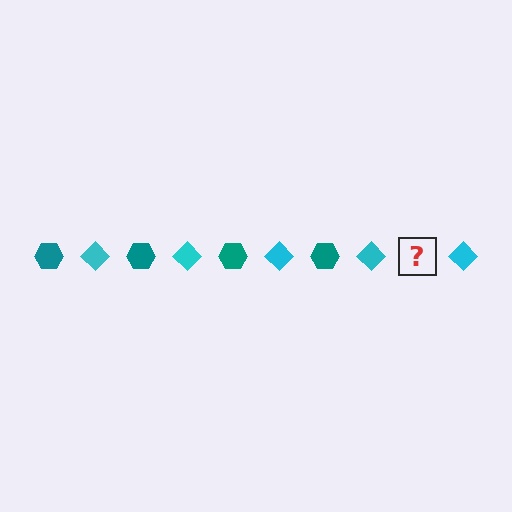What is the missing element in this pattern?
The missing element is a teal hexagon.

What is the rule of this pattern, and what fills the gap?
The rule is that the pattern alternates between teal hexagon and cyan diamond. The gap should be filled with a teal hexagon.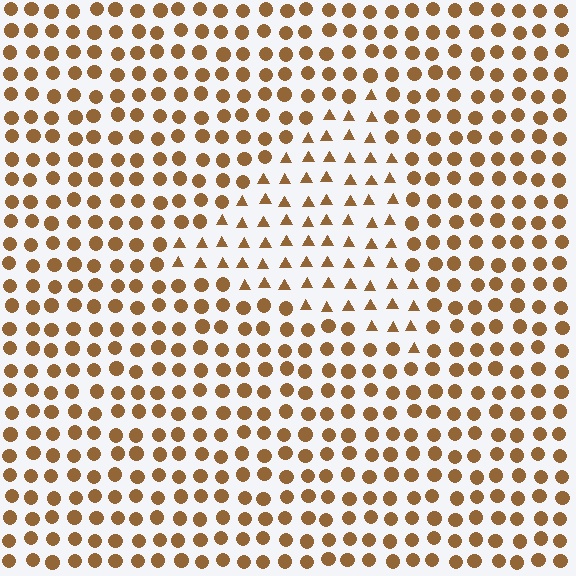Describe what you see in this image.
The image is filled with small brown elements arranged in a uniform grid. A triangle-shaped region contains triangles, while the surrounding area contains circles. The boundary is defined purely by the change in element shape.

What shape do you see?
I see a triangle.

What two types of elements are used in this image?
The image uses triangles inside the triangle region and circles outside it.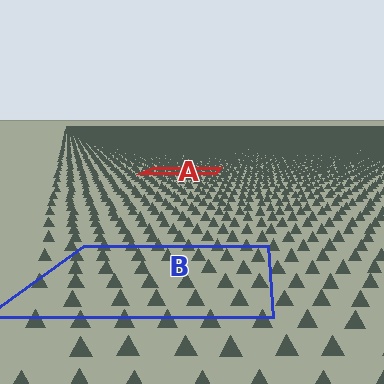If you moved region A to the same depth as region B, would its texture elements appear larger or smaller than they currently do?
They would appear larger. At a closer depth, the same texture elements are projected at a bigger on-screen size.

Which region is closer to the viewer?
Region B is closer. The texture elements there are larger and more spread out.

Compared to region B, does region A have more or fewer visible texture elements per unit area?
Region A has more texture elements per unit area — they are packed more densely because it is farther away.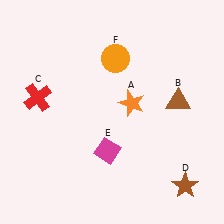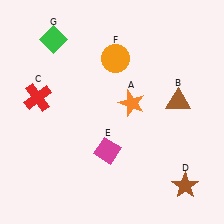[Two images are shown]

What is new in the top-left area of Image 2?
A green diamond (G) was added in the top-left area of Image 2.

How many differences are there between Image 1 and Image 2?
There is 1 difference between the two images.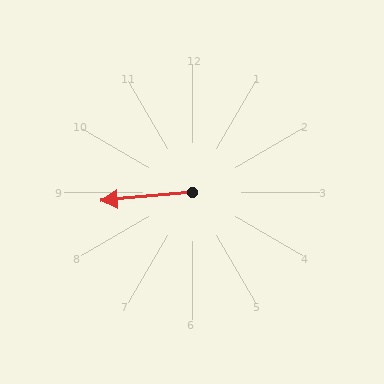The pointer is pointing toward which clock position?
Roughly 9 o'clock.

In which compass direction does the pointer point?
West.